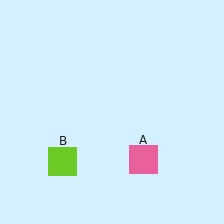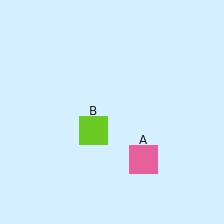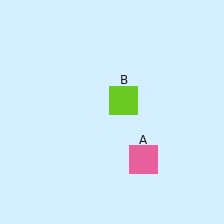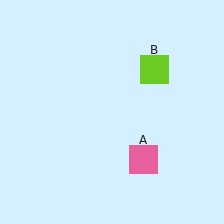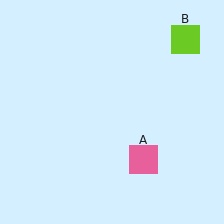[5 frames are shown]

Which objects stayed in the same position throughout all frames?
Pink square (object A) remained stationary.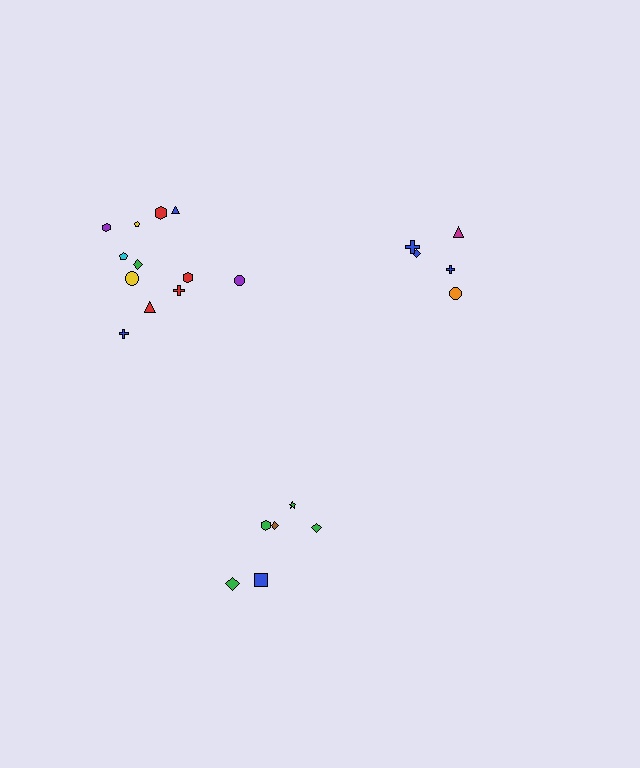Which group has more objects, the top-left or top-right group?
The top-left group.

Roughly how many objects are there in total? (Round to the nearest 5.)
Roughly 25 objects in total.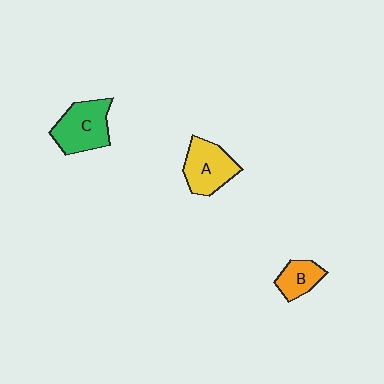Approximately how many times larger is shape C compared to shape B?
Approximately 1.7 times.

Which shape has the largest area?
Shape C (green).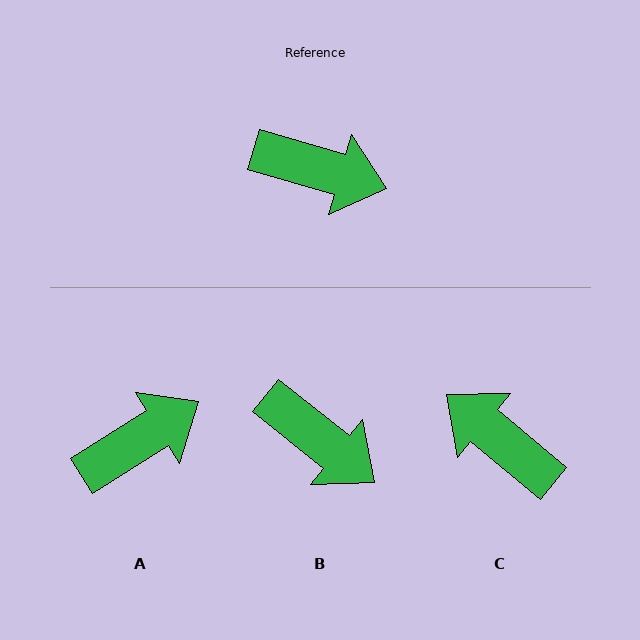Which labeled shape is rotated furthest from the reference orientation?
C, about 157 degrees away.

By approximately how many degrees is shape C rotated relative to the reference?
Approximately 157 degrees counter-clockwise.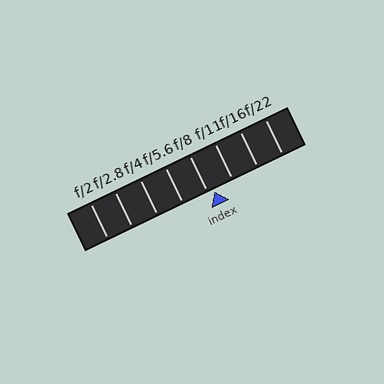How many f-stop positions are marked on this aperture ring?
There are 8 f-stop positions marked.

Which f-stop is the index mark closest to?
The index mark is closest to f/8.